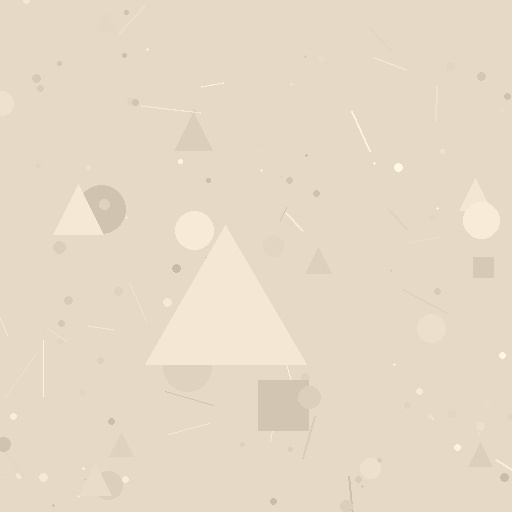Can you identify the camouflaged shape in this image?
The camouflaged shape is a triangle.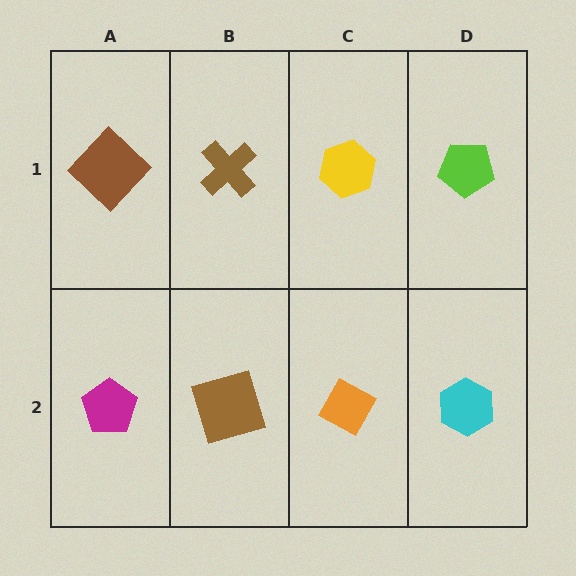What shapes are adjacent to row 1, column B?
A brown square (row 2, column B), a brown diamond (row 1, column A), a yellow hexagon (row 1, column C).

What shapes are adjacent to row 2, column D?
A lime pentagon (row 1, column D), an orange diamond (row 2, column C).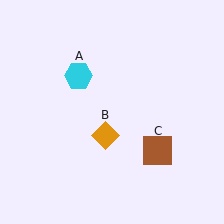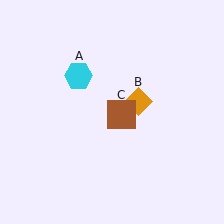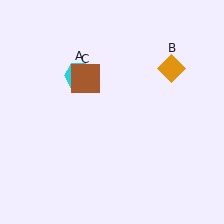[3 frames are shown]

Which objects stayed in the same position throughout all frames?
Cyan hexagon (object A) remained stationary.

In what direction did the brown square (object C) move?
The brown square (object C) moved up and to the left.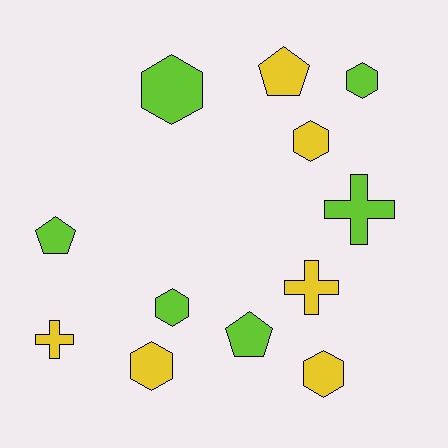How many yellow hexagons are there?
There are 3 yellow hexagons.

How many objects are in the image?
There are 12 objects.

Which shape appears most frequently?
Hexagon, with 6 objects.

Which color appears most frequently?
Yellow, with 6 objects.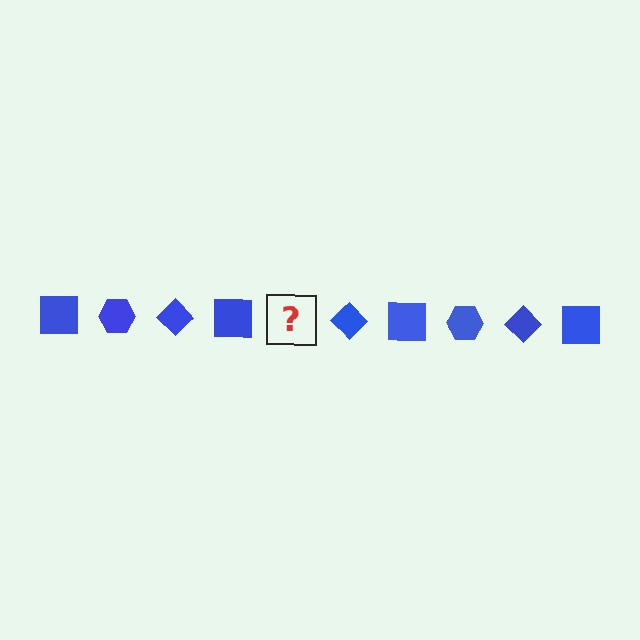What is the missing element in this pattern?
The missing element is a blue hexagon.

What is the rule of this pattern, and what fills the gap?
The rule is that the pattern cycles through square, hexagon, diamond shapes in blue. The gap should be filled with a blue hexagon.